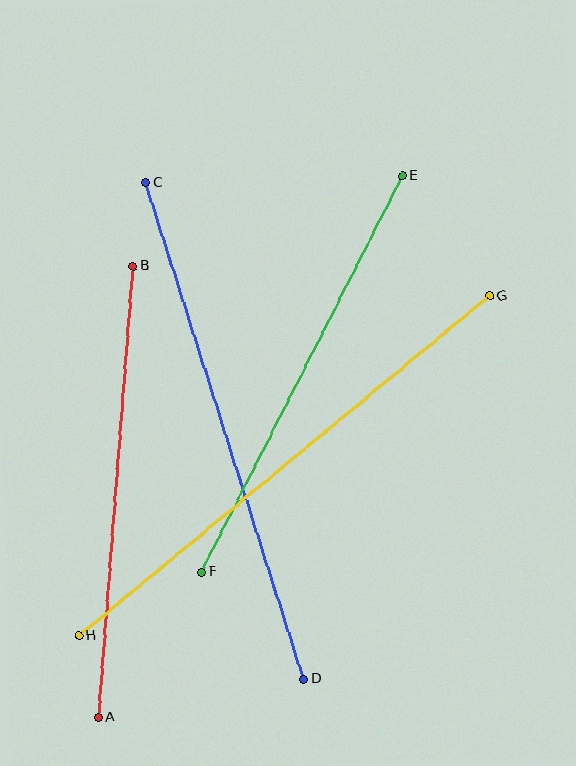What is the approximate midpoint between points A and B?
The midpoint is at approximately (116, 491) pixels.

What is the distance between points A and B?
The distance is approximately 452 pixels.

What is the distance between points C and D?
The distance is approximately 521 pixels.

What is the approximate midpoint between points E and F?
The midpoint is at approximately (302, 374) pixels.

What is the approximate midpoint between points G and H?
The midpoint is at approximately (284, 466) pixels.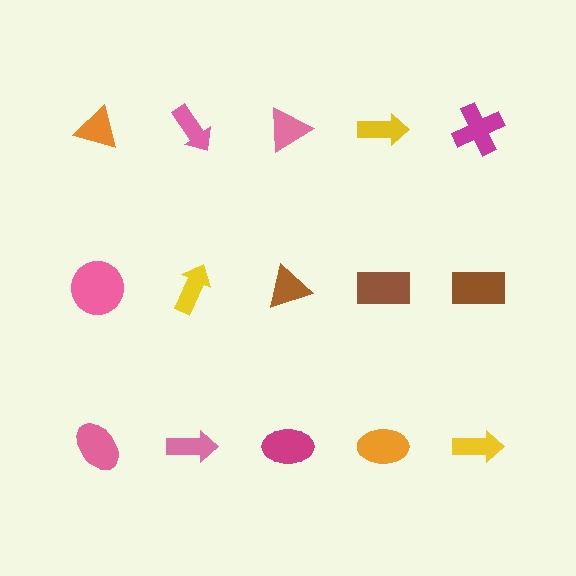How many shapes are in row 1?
5 shapes.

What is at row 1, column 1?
An orange triangle.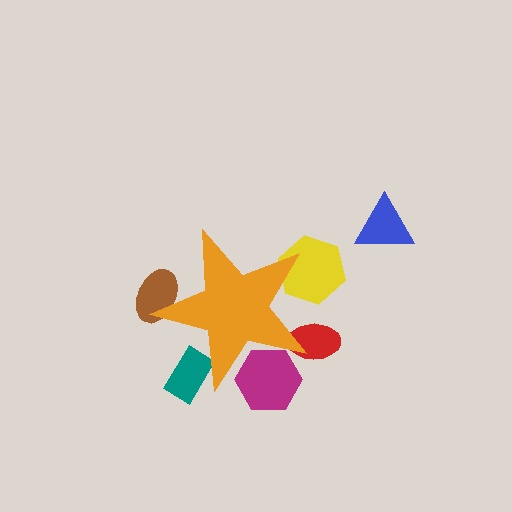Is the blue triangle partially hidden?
No, the blue triangle is fully visible.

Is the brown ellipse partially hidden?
Yes, the brown ellipse is partially hidden behind the orange star.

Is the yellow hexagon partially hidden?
Yes, the yellow hexagon is partially hidden behind the orange star.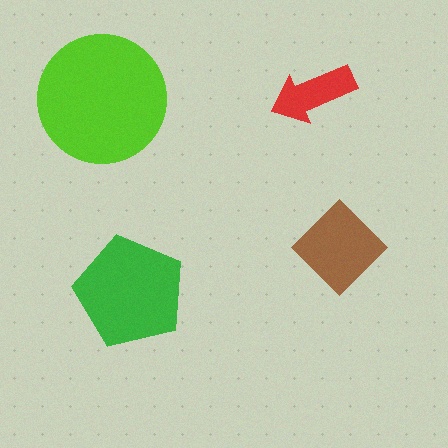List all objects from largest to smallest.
The lime circle, the green pentagon, the brown diamond, the red arrow.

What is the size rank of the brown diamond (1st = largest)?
3rd.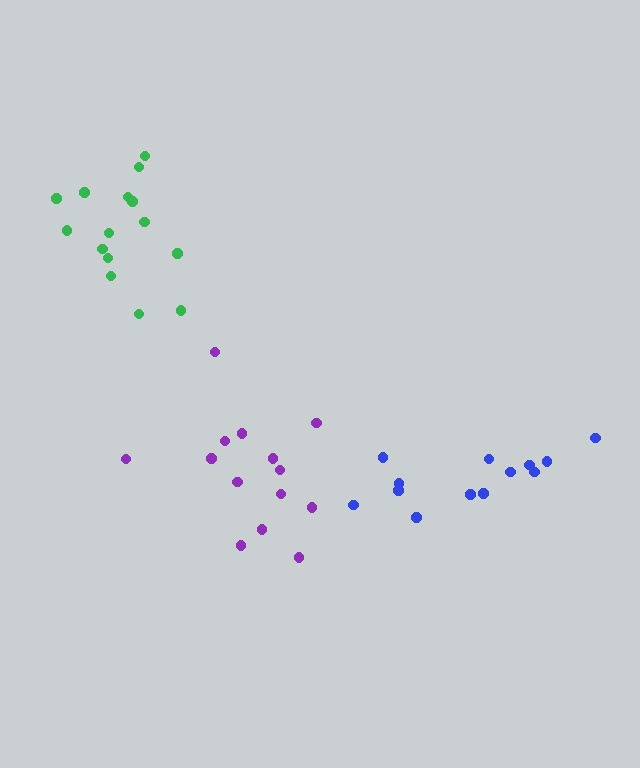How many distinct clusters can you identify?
There are 3 distinct clusters.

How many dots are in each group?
Group 1: 14 dots, Group 2: 13 dots, Group 3: 15 dots (42 total).